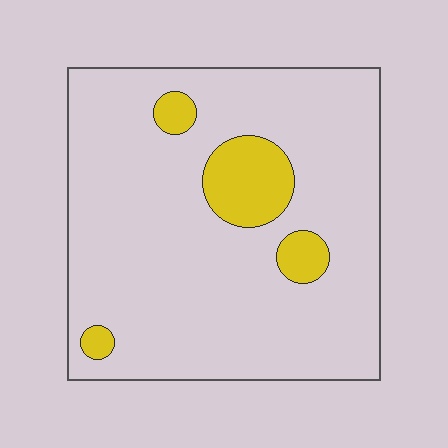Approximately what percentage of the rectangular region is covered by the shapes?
Approximately 10%.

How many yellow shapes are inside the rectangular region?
4.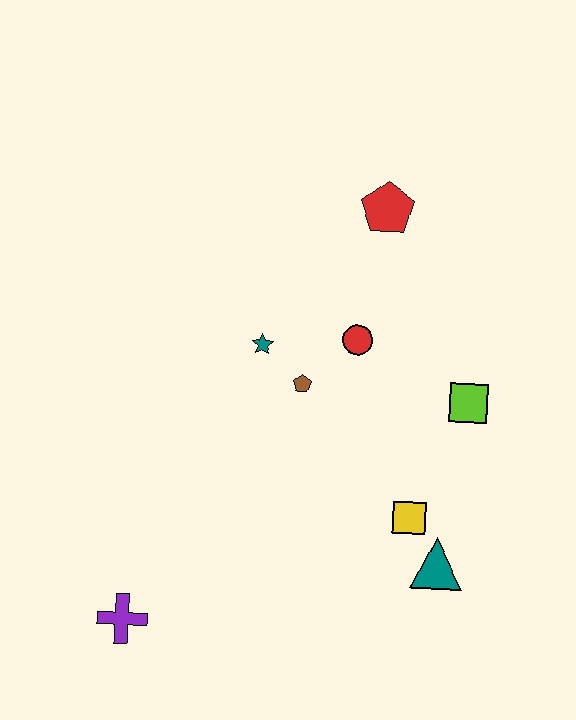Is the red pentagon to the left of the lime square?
Yes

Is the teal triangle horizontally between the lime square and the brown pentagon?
Yes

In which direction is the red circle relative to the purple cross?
The red circle is above the purple cross.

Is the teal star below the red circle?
Yes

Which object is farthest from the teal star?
The purple cross is farthest from the teal star.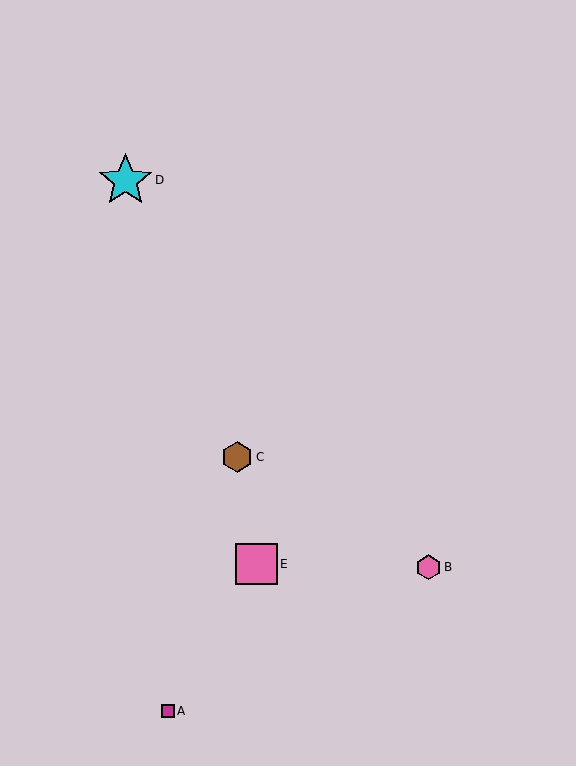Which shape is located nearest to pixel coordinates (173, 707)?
The magenta square (labeled A) at (168, 711) is nearest to that location.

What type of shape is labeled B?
Shape B is a pink hexagon.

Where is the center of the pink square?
The center of the pink square is at (256, 564).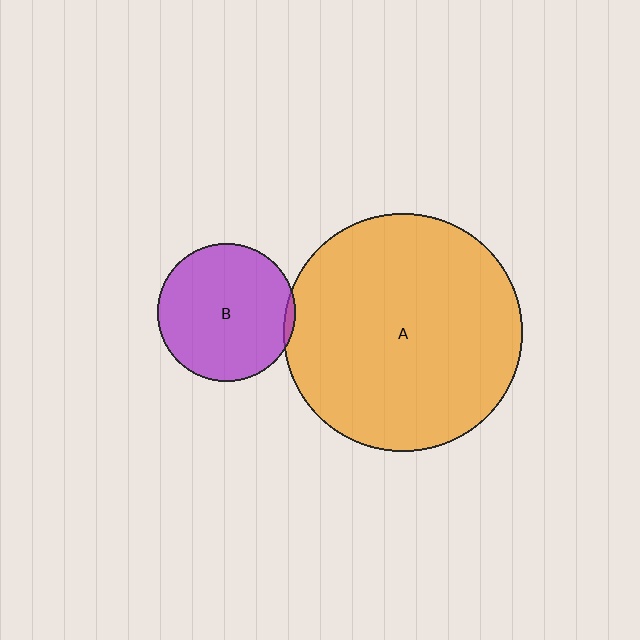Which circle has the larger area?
Circle A (orange).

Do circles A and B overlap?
Yes.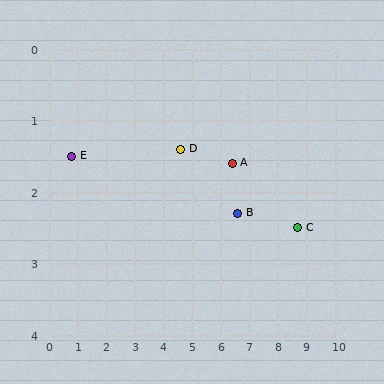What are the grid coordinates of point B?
Point B is at approximately (6.6, 2.3).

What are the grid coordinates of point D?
Point D is at approximately (4.6, 1.4).